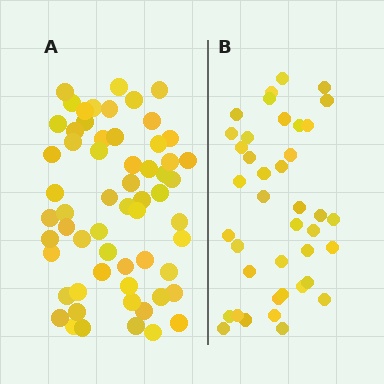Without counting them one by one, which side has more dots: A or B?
Region A (the left region) has more dots.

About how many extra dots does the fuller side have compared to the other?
Region A has approximately 20 more dots than region B.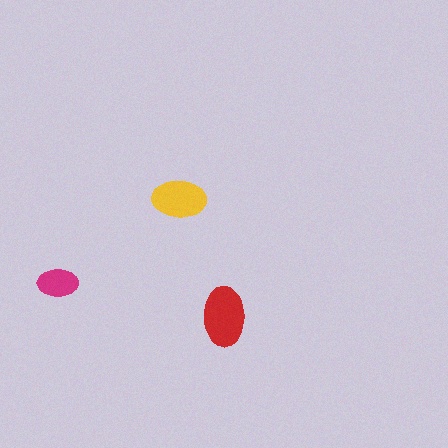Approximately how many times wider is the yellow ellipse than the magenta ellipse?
About 1.5 times wider.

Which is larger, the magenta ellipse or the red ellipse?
The red one.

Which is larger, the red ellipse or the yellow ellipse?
The red one.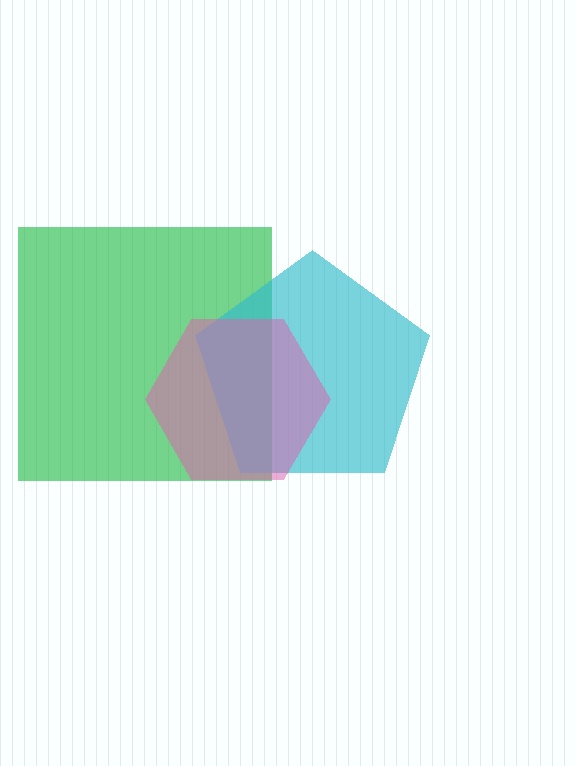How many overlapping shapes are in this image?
There are 3 overlapping shapes in the image.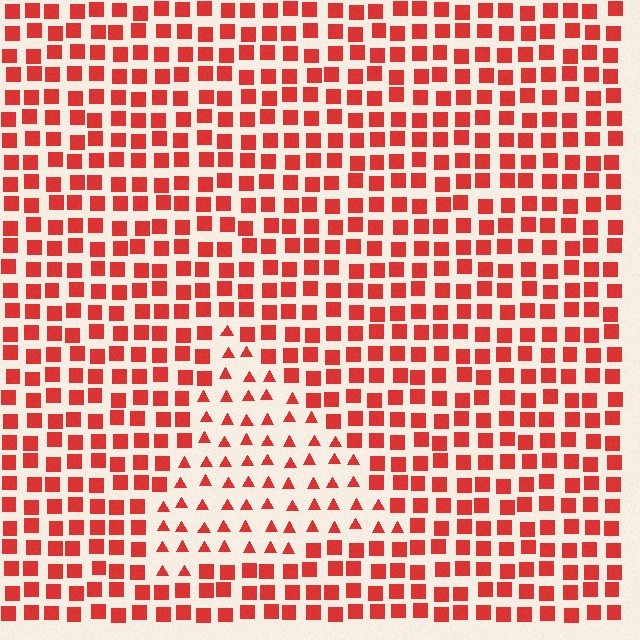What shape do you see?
I see a triangle.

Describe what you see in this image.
The image is filled with small red elements arranged in a uniform grid. A triangle-shaped region contains triangles, while the surrounding area contains squares. The boundary is defined purely by the change in element shape.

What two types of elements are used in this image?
The image uses triangles inside the triangle region and squares outside it.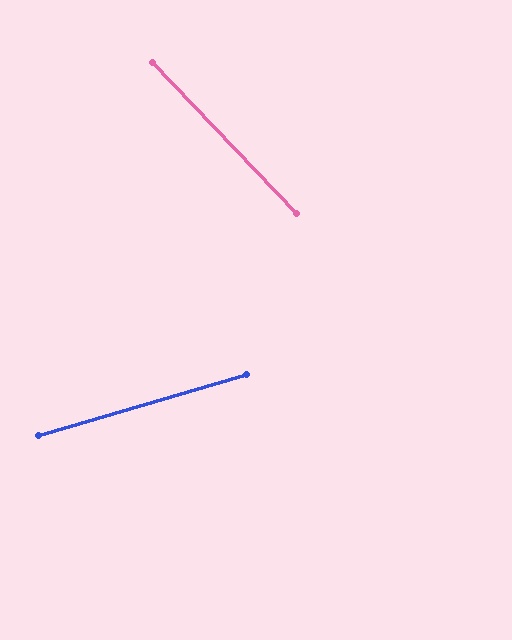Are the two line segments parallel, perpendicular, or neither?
Neither parallel nor perpendicular — they differ by about 62°.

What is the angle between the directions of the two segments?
Approximately 62 degrees.